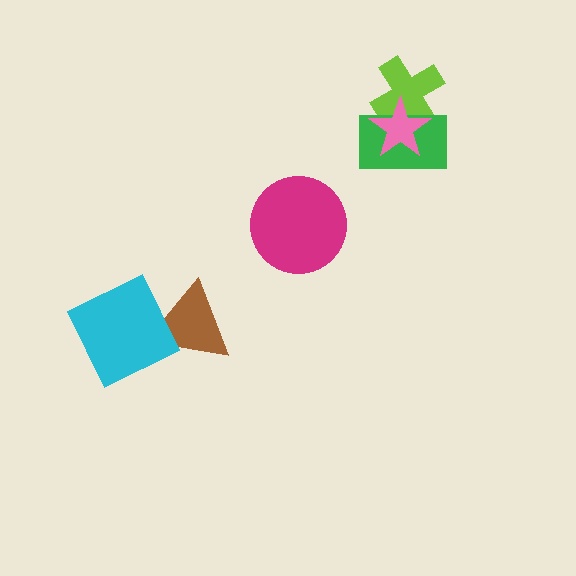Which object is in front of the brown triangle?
The cyan square is in front of the brown triangle.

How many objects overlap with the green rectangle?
2 objects overlap with the green rectangle.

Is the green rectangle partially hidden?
Yes, it is partially covered by another shape.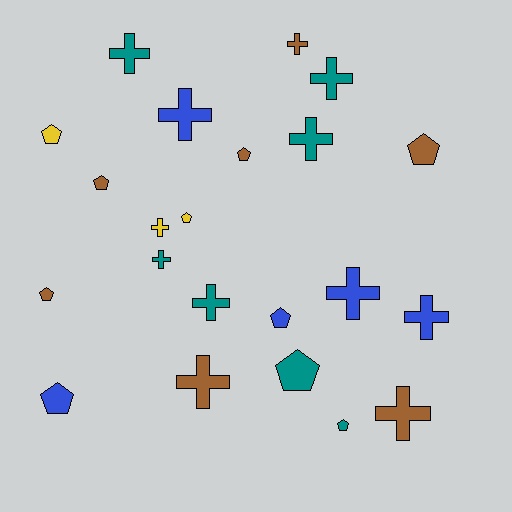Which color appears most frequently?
Brown, with 7 objects.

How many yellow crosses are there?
There is 1 yellow cross.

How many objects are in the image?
There are 22 objects.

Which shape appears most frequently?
Cross, with 12 objects.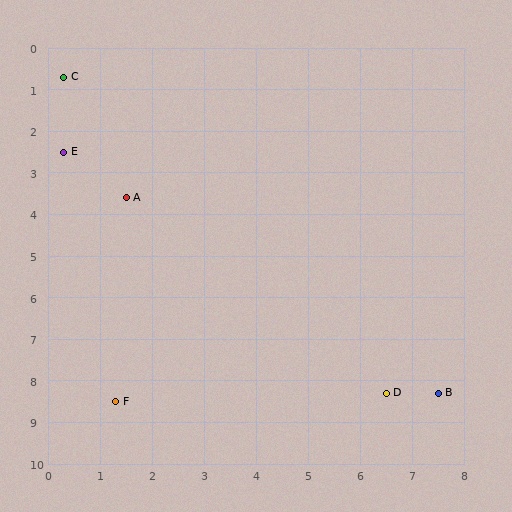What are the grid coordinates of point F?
Point F is at approximately (1.3, 8.5).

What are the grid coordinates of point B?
Point B is at approximately (7.5, 8.3).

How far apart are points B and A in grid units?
Points B and A are about 7.6 grid units apart.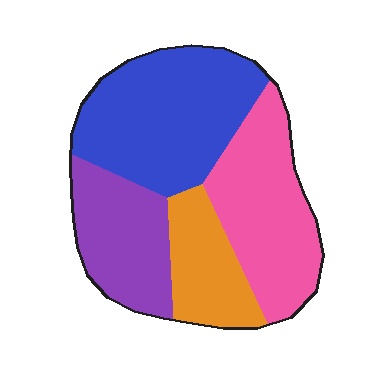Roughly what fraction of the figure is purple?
Purple covers 21% of the figure.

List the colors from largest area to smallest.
From largest to smallest: blue, pink, purple, orange.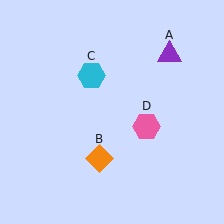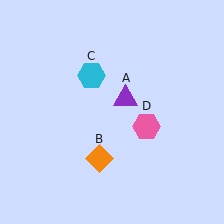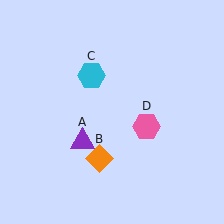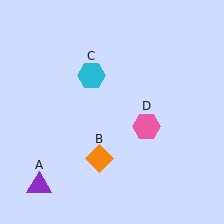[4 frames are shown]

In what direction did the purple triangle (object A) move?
The purple triangle (object A) moved down and to the left.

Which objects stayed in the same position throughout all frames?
Orange diamond (object B) and cyan hexagon (object C) and pink hexagon (object D) remained stationary.